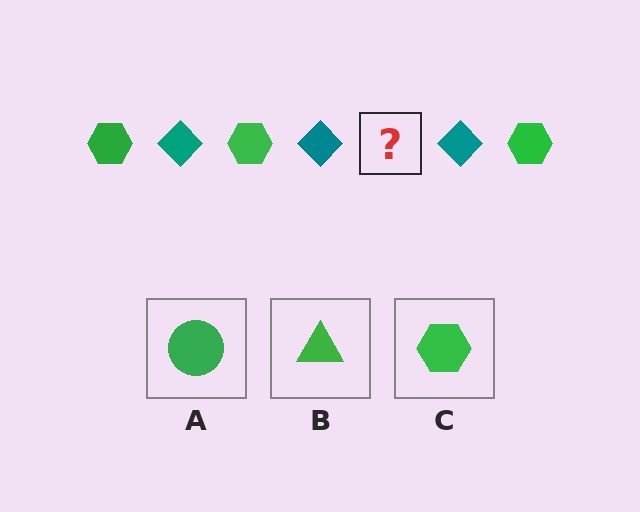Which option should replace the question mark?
Option C.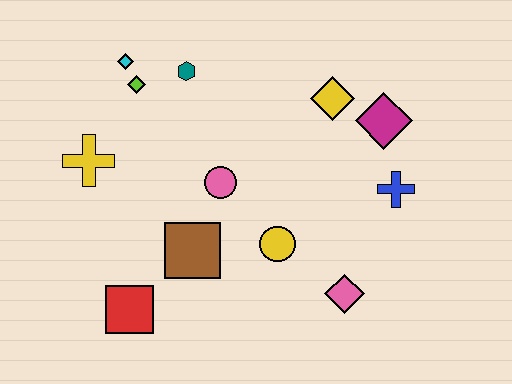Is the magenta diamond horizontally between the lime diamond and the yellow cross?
No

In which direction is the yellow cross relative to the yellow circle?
The yellow cross is to the left of the yellow circle.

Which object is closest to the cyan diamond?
The lime diamond is closest to the cyan diamond.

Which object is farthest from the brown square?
The magenta diamond is farthest from the brown square.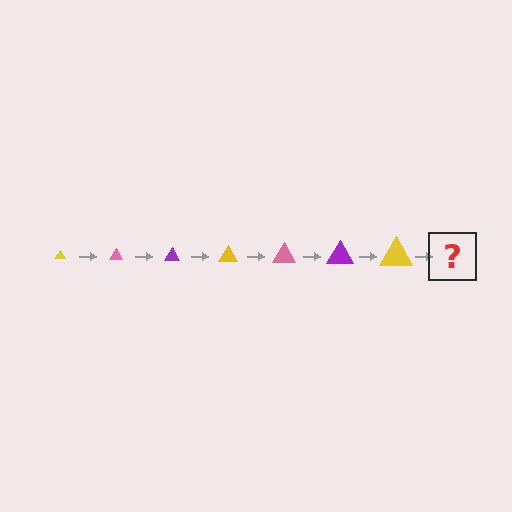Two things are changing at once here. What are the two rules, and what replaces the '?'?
The two rules are that the triangle grows larger each step and the color cycles through yellow, pink, and purple. The '?' should be a pink triangle, larger than the previous one.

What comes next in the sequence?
The next element should be a pink triangle, larger than the previous one.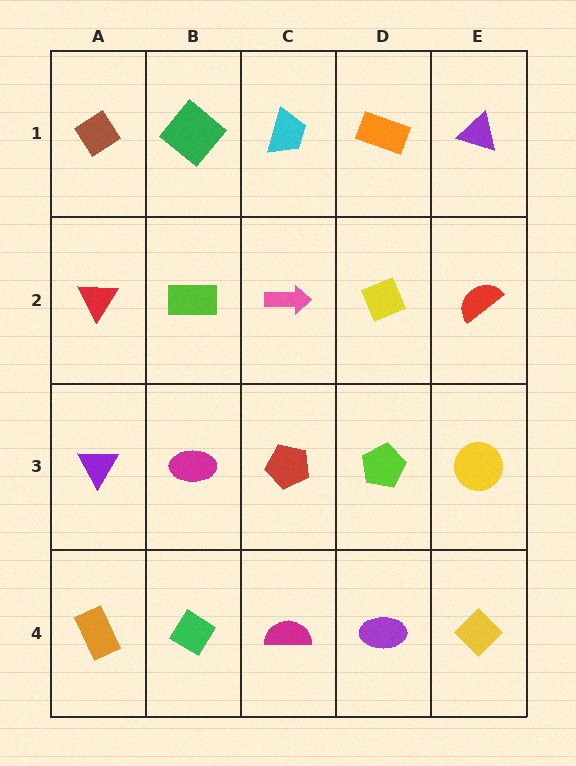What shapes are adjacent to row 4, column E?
A yellow circle (row 3, column E), a purple ellipse (row 4, column D).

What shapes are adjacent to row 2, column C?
A cyan trapezoid (row 1, column C), a red pentagon (row 3, column C), a lime rectangle (row 2, column B), a yellow diamond (row 2, column D).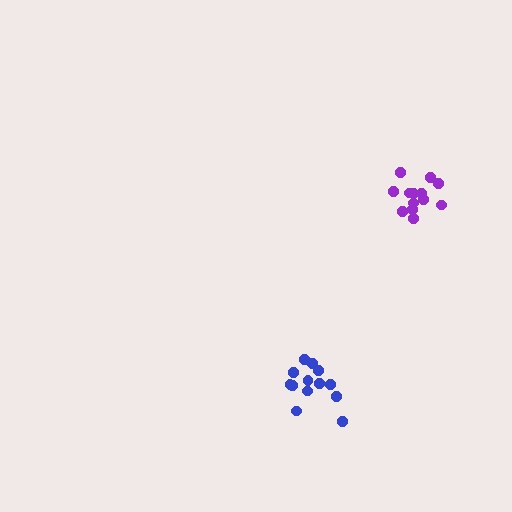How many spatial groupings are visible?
There are 2 spatial groupings.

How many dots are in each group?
Group 1: 13 dots, Group 2: 13 dots (26 total).